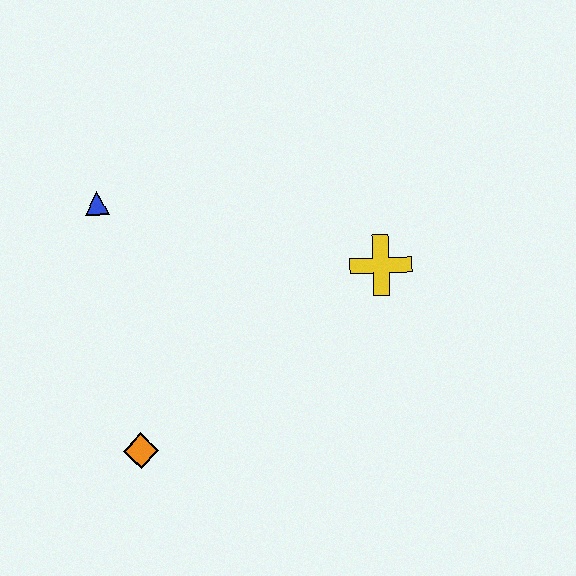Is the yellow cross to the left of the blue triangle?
No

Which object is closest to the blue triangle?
The orange diamond is closest to the blue triangle.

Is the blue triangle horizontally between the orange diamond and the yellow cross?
No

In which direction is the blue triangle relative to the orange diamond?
The blue triangle is above the orange diamond.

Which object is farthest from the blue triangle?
The yellow cross is farthest from the blue triangle.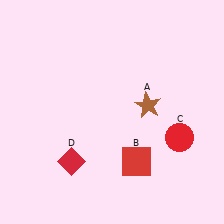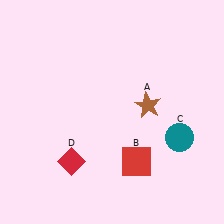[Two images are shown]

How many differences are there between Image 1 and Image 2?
There is 1 difference between the two images.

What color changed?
The circle (C) changed from red in Image 1 to teal in Image 2.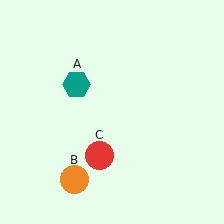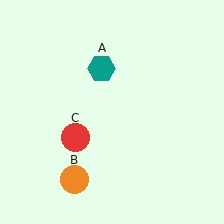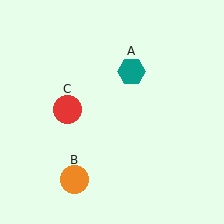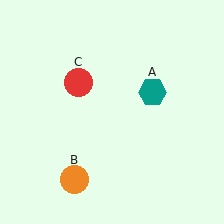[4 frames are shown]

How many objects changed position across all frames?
2 objects changed position: teal hexagon (object A), red circle (object C).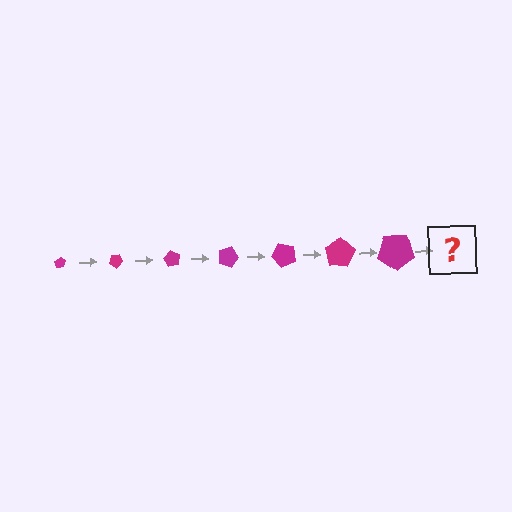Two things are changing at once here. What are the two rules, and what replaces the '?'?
The two rules are that the pentagon grows larger each step and it rotates 30 degrees each step. The '?' should be a pentagon, larger than the previous one and rotated 210 degrees from the start.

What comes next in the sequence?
The next element should be a pentagon, larger than the previous one and rotated 210 degrees from the start.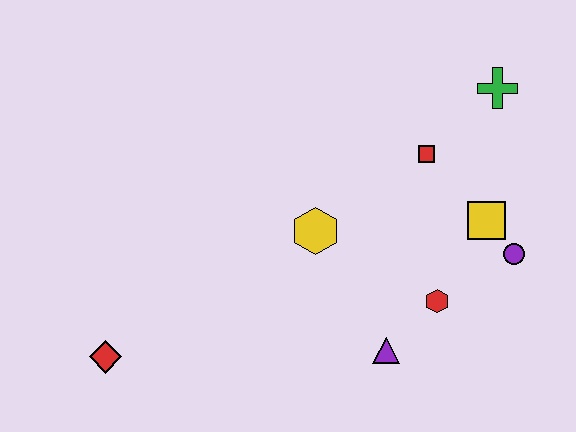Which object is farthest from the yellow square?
The red diamond is farthest from the yellow square.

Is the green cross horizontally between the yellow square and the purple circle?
Yes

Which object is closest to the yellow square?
The purple circle is closest to the yellow square.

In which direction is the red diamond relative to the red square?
The red diamond is to the left of the red square.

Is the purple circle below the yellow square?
Yes